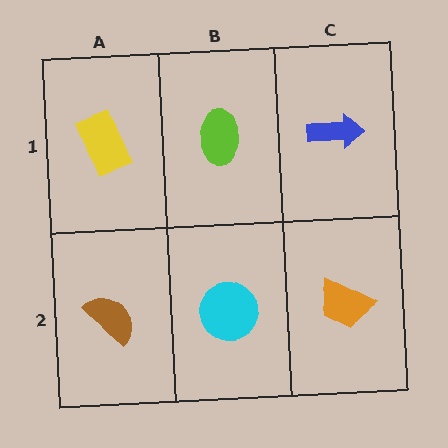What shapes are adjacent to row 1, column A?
A brown semicircle (row 2, column A), a lime ellipse (row 1, column B).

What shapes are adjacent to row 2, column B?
A lime ellipse (row 1, column B), a brown semicircle (row 2, column A), an orange trapezoid (row 2, column C).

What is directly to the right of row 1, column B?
A blue arrow.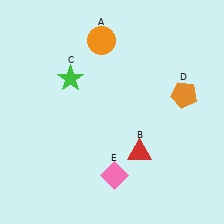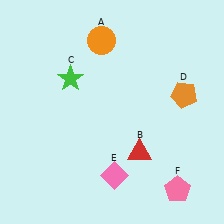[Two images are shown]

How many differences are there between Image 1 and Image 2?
There is 1 difference between the two images.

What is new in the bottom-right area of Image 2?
A pink pentagon (F) was added in the bottom-right area of Image 2.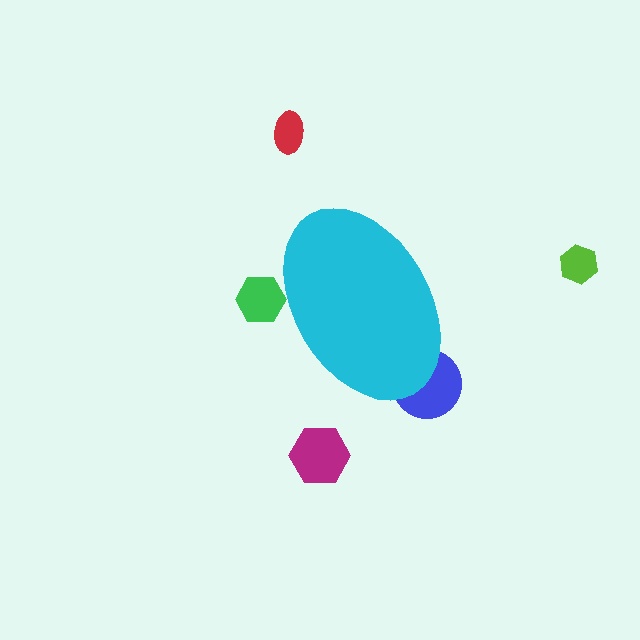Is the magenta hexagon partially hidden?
No, the magenta hexagon is fully visible.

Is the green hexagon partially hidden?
Yes, the green hexagon is partially hidden behind the cyan ellipse.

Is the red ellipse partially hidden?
No, the red ellipse is fully visible.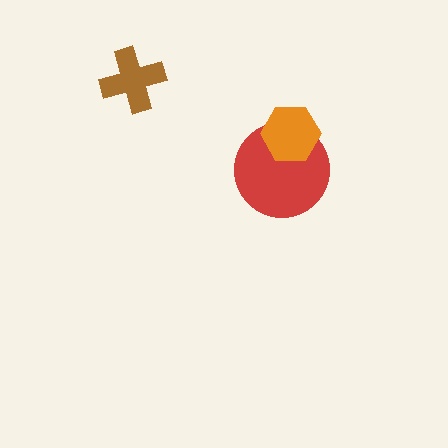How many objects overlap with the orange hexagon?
1 object overlaps with the orange hexagon.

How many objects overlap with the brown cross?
0 objects overlap with the brown cross.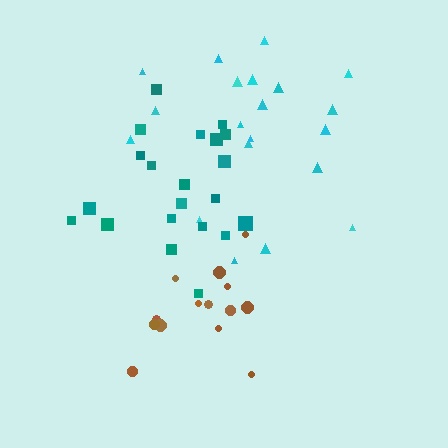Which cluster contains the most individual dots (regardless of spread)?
Cyan (21).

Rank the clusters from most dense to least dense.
teal, brown, cyan.